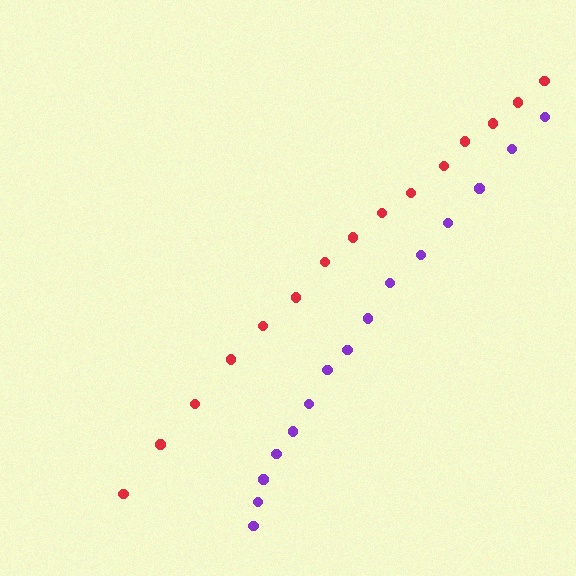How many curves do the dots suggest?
There are 2 distinct paths.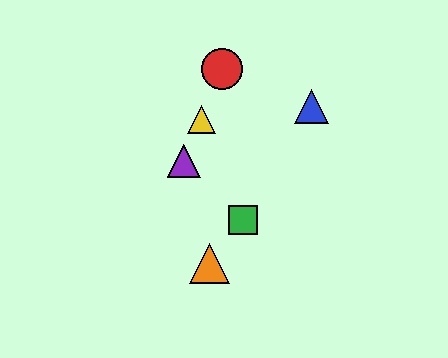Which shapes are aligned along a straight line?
The red circle, the yellow triangle, the purple triangle are aligned along a straight line.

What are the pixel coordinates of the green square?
The green square is at (243, 220).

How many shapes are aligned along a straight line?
3 shapes (the red circle, the yellow triangle, the purple triangle) are aligned along a straight line.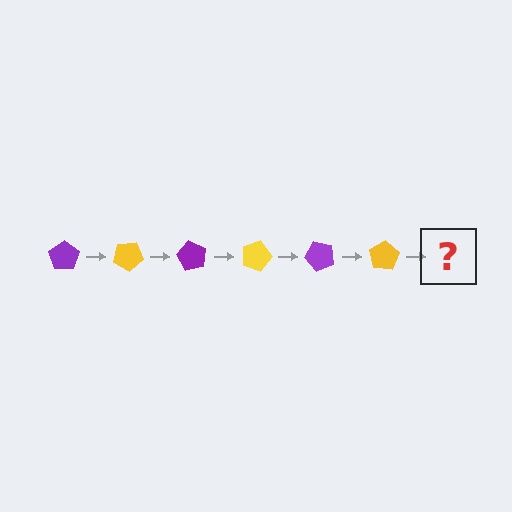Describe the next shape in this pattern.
It should be a purple pentagon, rotated 180 degrees from the start.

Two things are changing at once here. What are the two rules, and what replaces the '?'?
The two rules are that it rotates 30 degrees each step and the color cycles through purple and yellow. The '?' should be a purple pentagon, rotated 180 degrees from the start.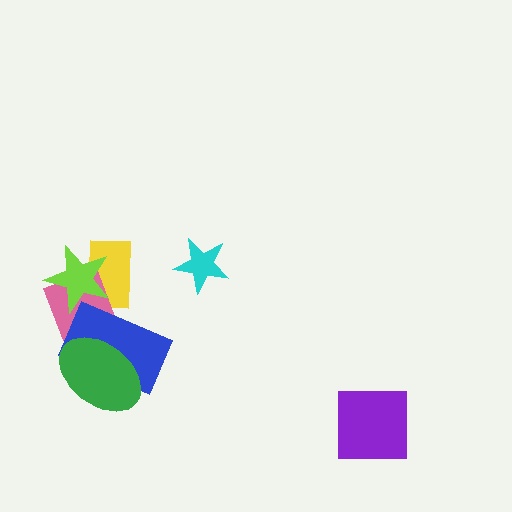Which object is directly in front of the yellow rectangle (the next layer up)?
The pink diamond is directly in front of the yellow rectangle.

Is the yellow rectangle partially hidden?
Yes, it is partially covered by another shape.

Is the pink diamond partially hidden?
Yes, it is partially covered by another shape.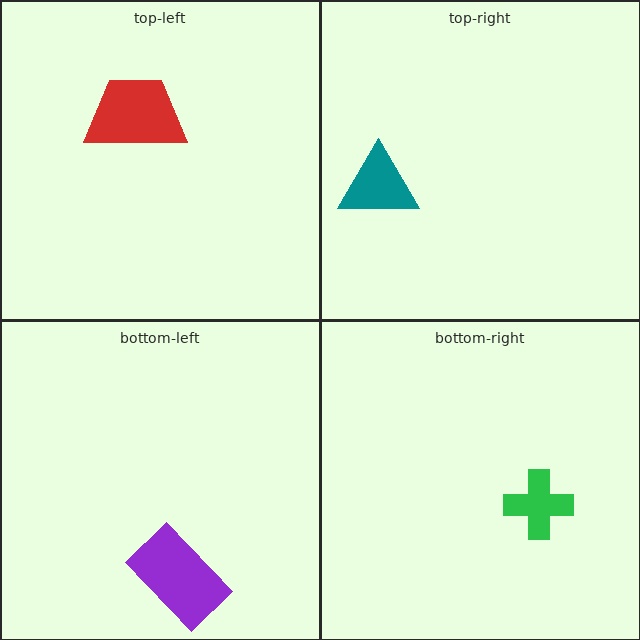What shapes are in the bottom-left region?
The purple rectangle.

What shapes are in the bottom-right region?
The green cross.